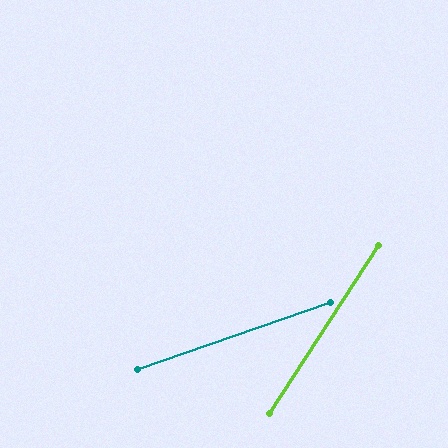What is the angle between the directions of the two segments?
Approximately 38 degrees.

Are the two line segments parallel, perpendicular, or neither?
Neither parallel nor perpendicular — they differ by about 38°.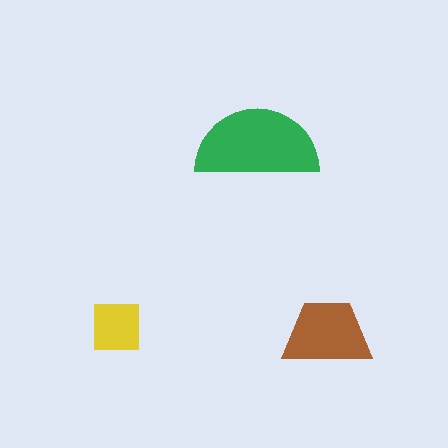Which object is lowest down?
The brown trapezoid is bottommost.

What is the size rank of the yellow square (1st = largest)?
3rd.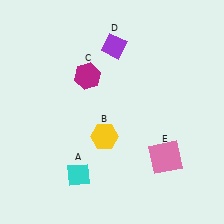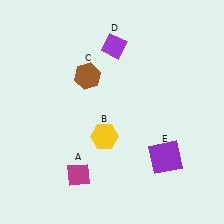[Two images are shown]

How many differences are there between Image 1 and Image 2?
There are 3 differences between the two images.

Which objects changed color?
A changed from cyan to magenta. C changed from magenta to brown. E changed from pink to purple.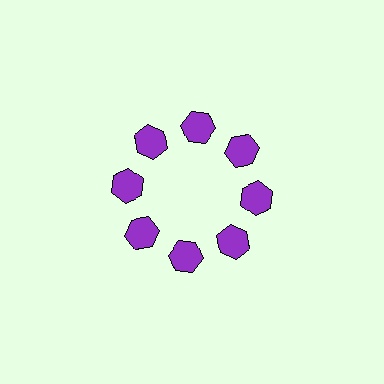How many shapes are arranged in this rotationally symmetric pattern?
There are 8 shapes, arranged in 8 groups of 1.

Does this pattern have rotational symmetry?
Yes, this pattern has 8-fold rotational symmetry. It looks the same after rotating 45 degrees around the center.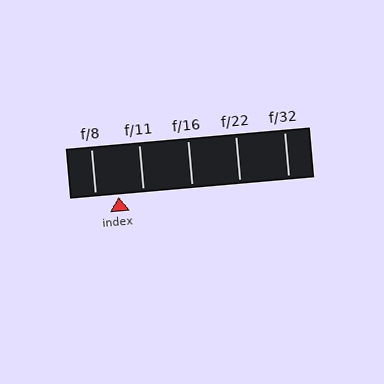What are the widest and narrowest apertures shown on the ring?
The widest aperture shown is f/8 and the narrowest is f/32.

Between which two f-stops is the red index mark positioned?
The index mark is between f/8 and f/11.